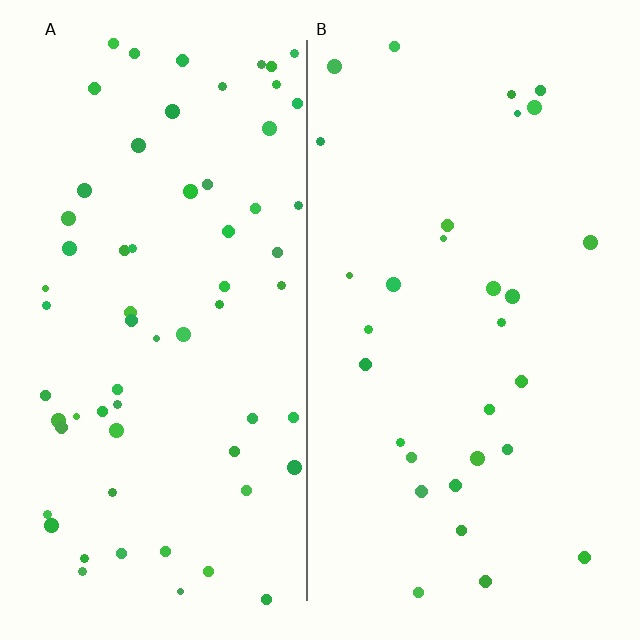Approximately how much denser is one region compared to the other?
Approximately 2.1× — region A over region B.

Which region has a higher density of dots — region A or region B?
A (the left).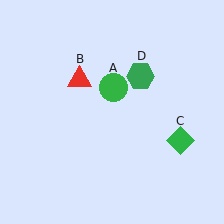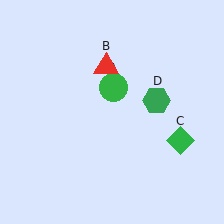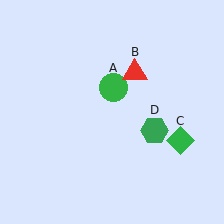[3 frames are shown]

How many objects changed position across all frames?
2 objects changed position: red triangle (object B), green hexagon (object D).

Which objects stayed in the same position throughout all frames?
Green circle (object A) and green diamond (object C) remained stationary.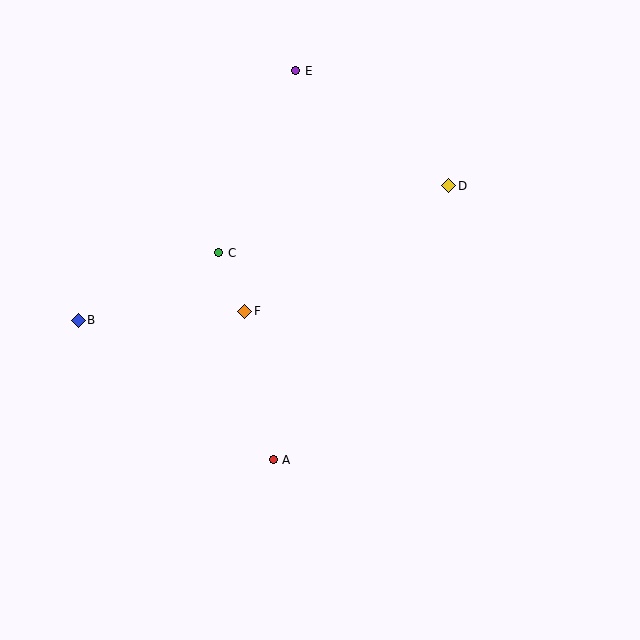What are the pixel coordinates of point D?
Point D is at (449, 186).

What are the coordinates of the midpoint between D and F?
The midpoint between D and F is at (347, 248).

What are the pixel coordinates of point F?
Point F is at (245, 311).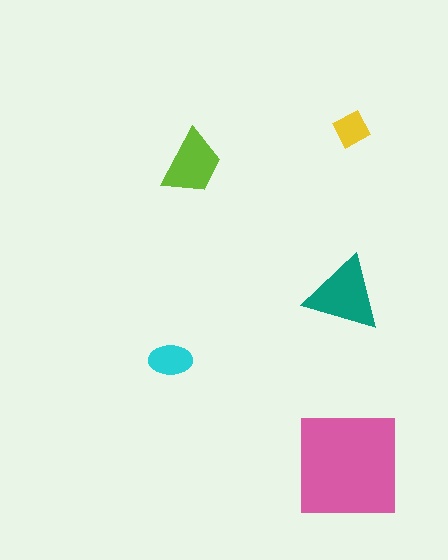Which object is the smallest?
The yellow diamond.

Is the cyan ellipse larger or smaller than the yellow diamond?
Larger.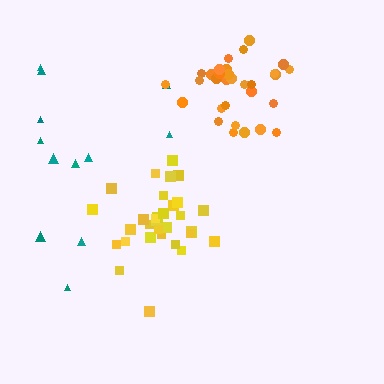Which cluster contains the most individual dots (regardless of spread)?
Yellow (32).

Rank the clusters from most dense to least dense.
orange, yellow, teal.